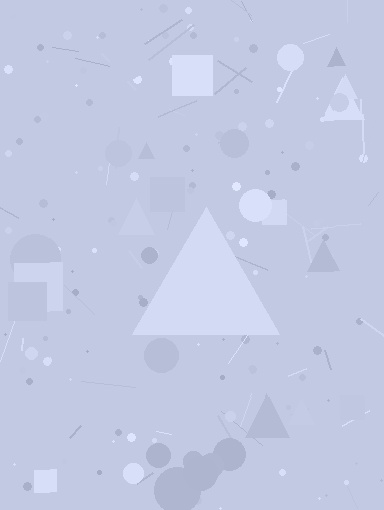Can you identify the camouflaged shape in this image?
The camouflaged shape is a triangle.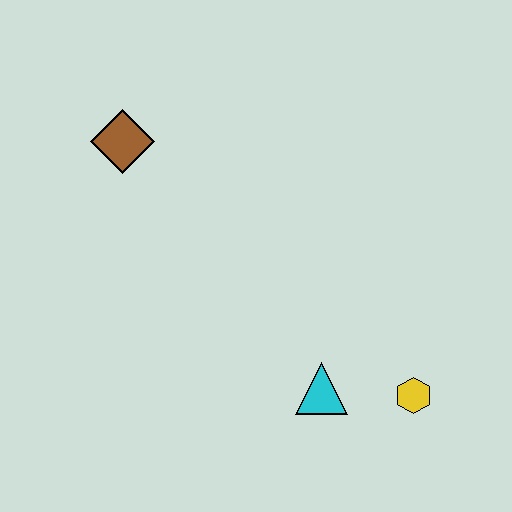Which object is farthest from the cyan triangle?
The brown diamond is farthest from the cyan triangle.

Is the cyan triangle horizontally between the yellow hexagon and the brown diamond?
Yes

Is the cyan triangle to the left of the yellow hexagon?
Yes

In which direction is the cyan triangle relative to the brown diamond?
The cyan triangle is below the brown diamond.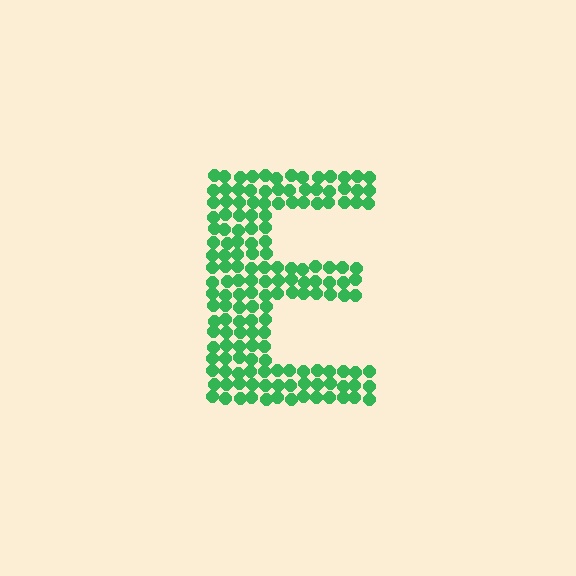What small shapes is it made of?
It is made of small circles.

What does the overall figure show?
The overall figure shows the letter E.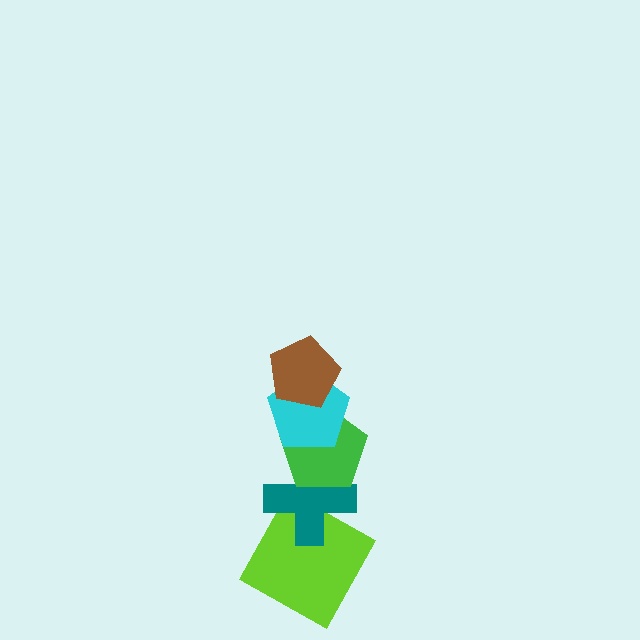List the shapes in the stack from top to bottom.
From top to bottom: the brown pentagon, the cyan pentagon, the green pentagon, the teal cross, the lime square.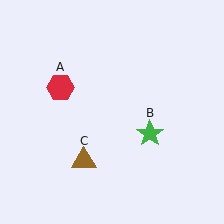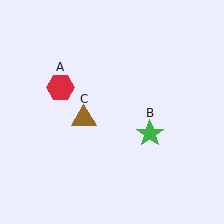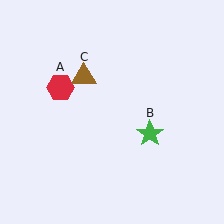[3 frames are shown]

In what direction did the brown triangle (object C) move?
The brown triangle (object C) moved up.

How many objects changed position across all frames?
1 object changed position: brown triangle (object C).